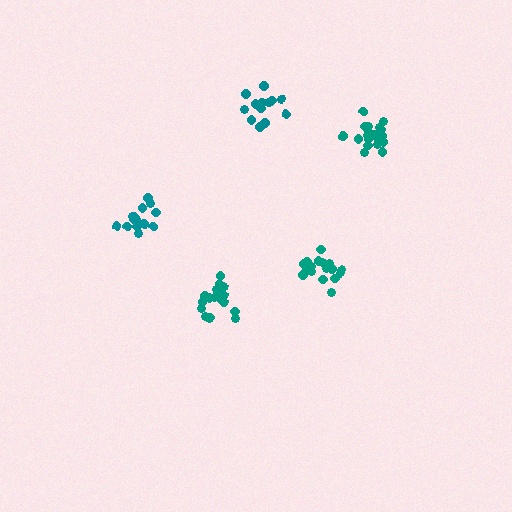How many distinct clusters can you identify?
There are 5 distinct clusters.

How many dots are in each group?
Group 1: 15 dots, Group 2: 20 dots, Group 3: 18 dots, Group 4: 19 dots, Group 5: 15 dots (87 total).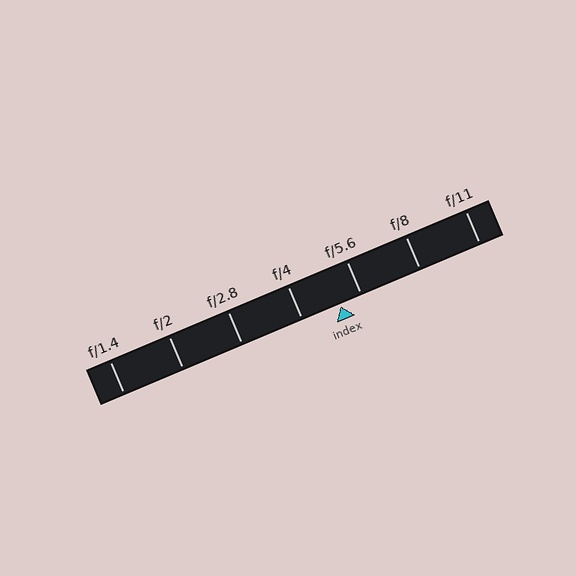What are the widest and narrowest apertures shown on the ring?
The widest aperture shown is f/1.4 and the narrowest is f/11.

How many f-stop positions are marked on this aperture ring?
There are 7 f-stop positions marked.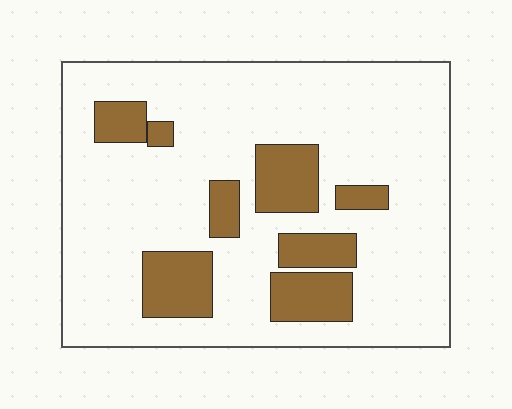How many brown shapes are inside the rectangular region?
8.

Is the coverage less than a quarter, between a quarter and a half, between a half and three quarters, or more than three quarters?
Less than a quarter.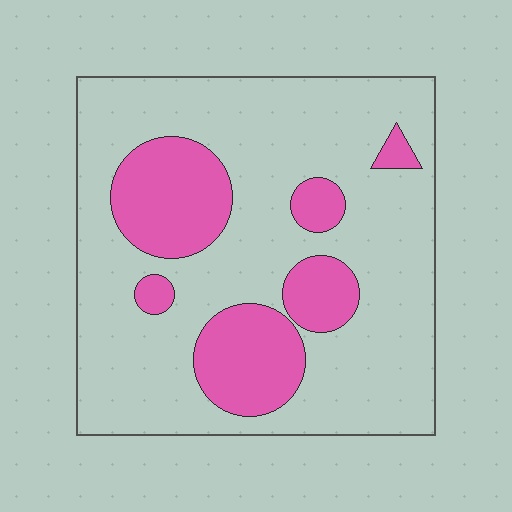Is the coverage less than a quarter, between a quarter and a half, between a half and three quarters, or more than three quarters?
Less than a quarter.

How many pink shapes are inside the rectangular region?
6.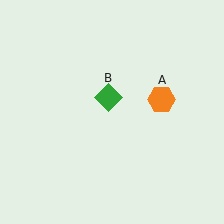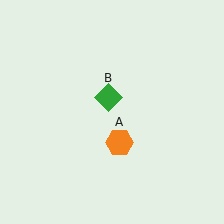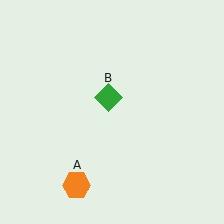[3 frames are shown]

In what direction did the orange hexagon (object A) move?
The orange hexagon (object A) moved down and to the left.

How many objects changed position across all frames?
1 object changed position: orange hexagon (object A).